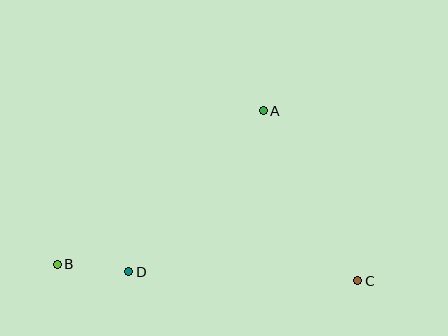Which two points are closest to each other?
Points B and D are closest to each other.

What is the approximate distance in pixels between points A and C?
The distance between A and C is approximately 194 pixels.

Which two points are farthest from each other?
Points B and C are farthest from each other.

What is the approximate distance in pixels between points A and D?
The distance between A and D is approximately 210 pixels.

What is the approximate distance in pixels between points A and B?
The distance between A and B is approximately 258 pixels.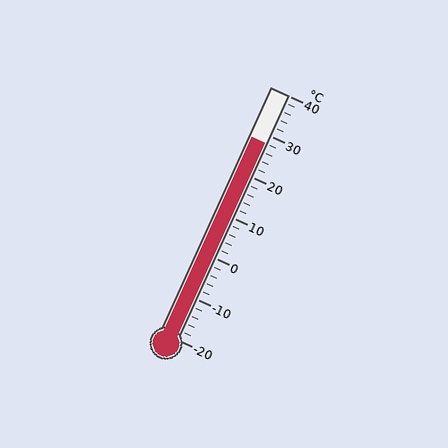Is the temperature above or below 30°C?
The temperature is below 30°C.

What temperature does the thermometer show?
The thermometer shows approximately 28°C.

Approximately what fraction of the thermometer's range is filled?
The thermometer is filled to approximately 80% of its range.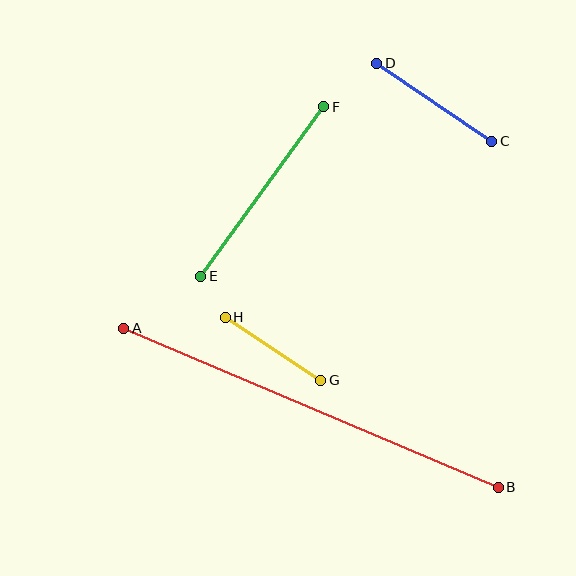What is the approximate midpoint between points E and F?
The midpoint is at approximately (262, 191) pixels.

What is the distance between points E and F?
The distance is approximately 209 pixels.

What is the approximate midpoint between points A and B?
The midpoint is at approximately (311, 408) pixels.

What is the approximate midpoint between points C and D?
The midpoint is at approximately (434, 102) pixels.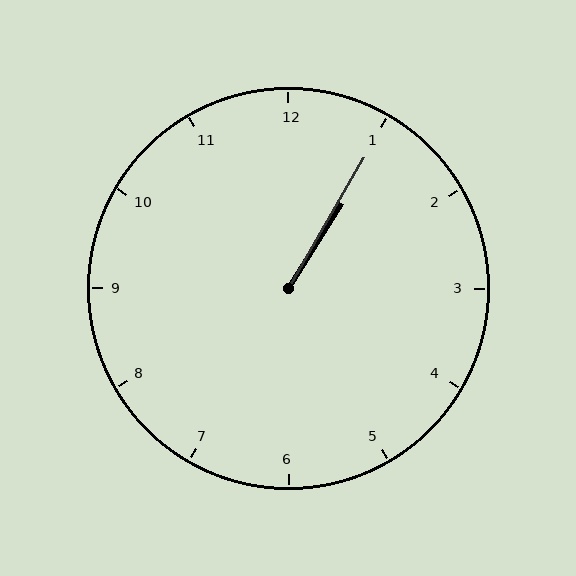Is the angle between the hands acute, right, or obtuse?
It is acute.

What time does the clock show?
1:05.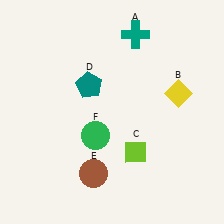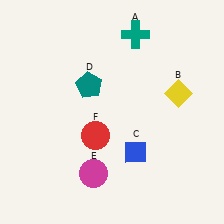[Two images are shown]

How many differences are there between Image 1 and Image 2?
There are 3 differences between the two images.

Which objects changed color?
C changed from lime to blue. E changed from brown to magenta. F changed from green to red.